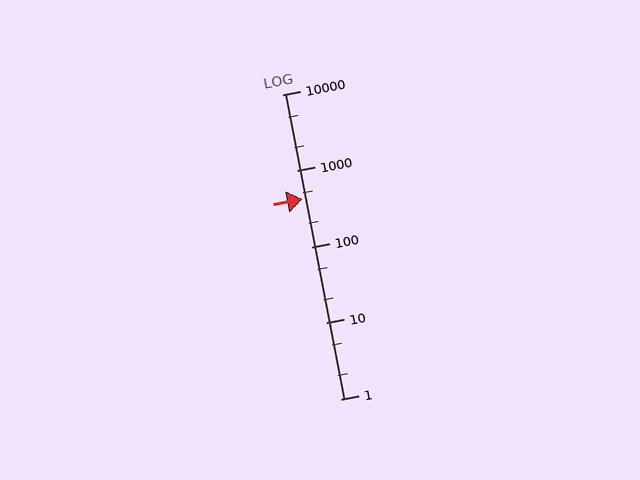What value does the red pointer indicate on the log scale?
The pointer indicates approximately 420.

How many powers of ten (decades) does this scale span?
The scale spans 4 decades, from 1 to 10000.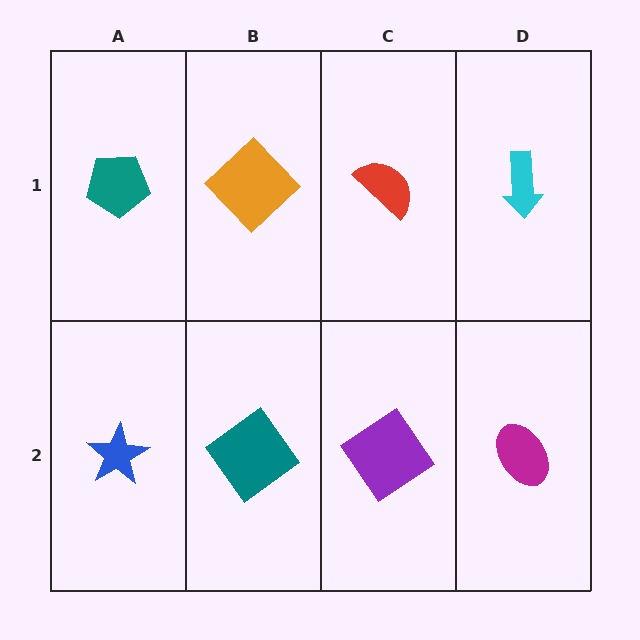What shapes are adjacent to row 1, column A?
A blue star (row 2, column A), an orange diamond (row 1, column B).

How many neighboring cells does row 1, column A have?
2.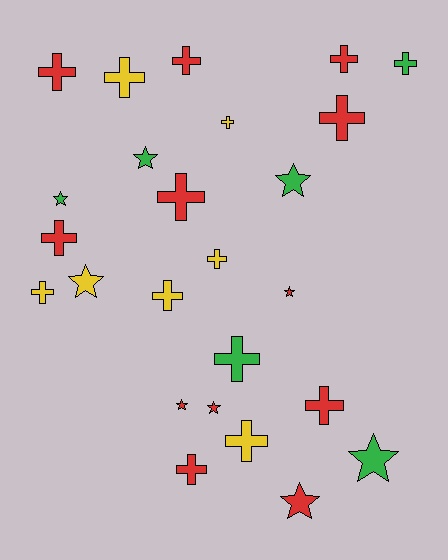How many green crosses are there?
There are 2 green crosses.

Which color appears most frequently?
Red, with 12 objects.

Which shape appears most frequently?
Cross, with 16 objects.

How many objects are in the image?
There are 25 objects.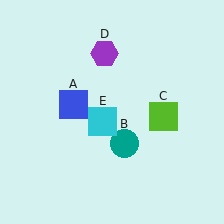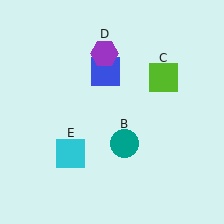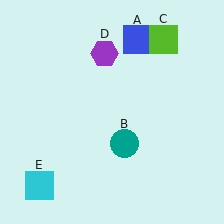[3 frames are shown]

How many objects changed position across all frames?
3 objects changed position: blue square (object A), lime square (object C), cyan square (object E).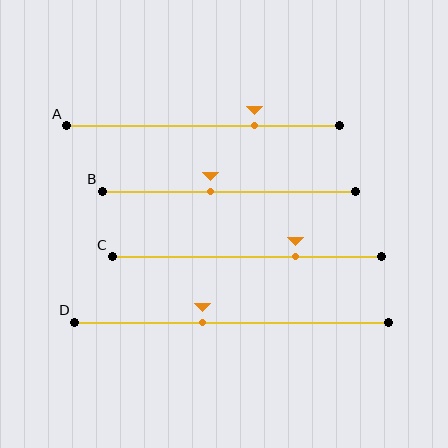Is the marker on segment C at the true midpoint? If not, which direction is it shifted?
No, the marker on segment C is shifted to the right by about 18% of the segment length.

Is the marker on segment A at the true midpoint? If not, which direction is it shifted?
No, the marker on segment A is shifted to the right by about 19% of the segment length.